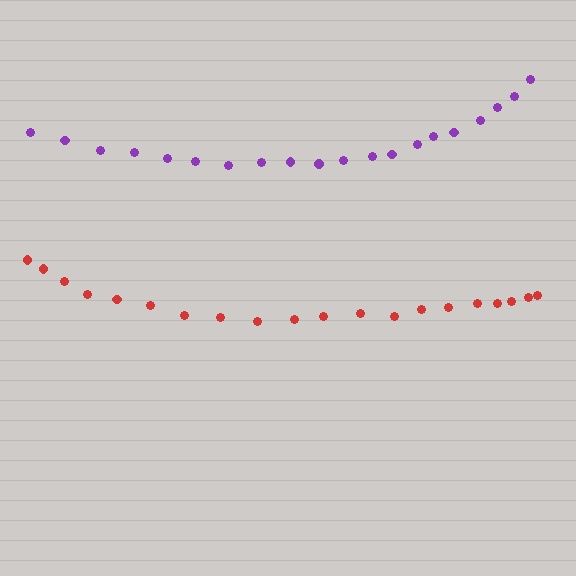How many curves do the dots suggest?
There are 2 distinct paths.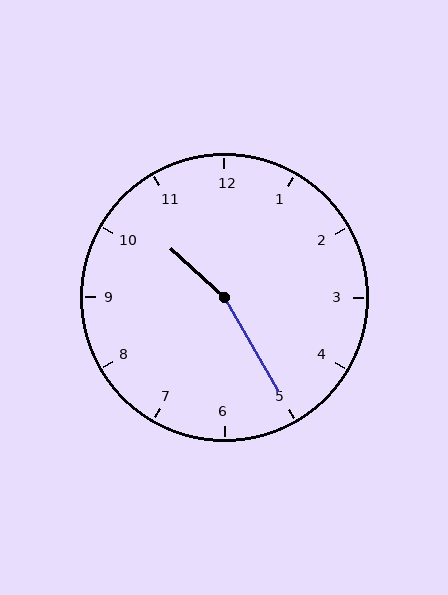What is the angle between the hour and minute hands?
Approximately 162 degrees.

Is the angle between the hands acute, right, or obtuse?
It is obtuse.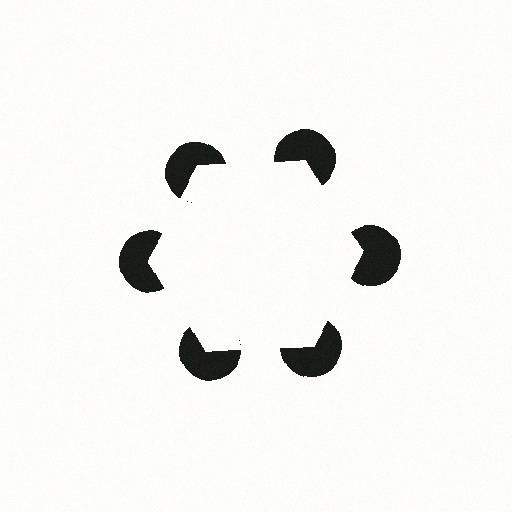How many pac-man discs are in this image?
There are 6 — one at each vertex of the illusory hexagon.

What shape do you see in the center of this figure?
An illusory hexagon — its edges are inferred from the aligned wedge cuts in the pac-man discs, not physically drawn.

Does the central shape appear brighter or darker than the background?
It typically appears slightly brighter than the background, even though no actual brightness change is drawn.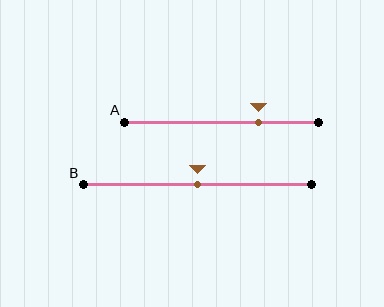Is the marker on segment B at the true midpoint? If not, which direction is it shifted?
Yes, the marker on segment B is at the true midpoint.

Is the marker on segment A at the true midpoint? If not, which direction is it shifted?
No, the marker on segment A is shifted to the right by about 19% of the segment length.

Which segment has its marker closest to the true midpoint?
Segment B has its marker closest to the true midpoint.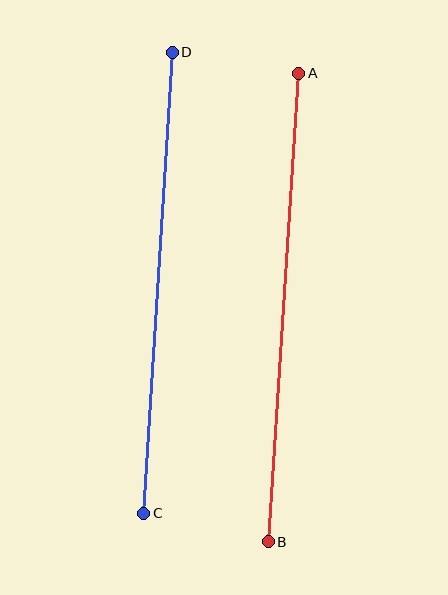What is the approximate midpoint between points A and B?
The midpoint is at approximately (283, 308) pixels.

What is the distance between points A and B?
The distance is approximately 469 pixels.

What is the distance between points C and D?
The distance is approximately 462 pixels.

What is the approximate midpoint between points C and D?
The midpoint is at approximately (158, 283) pixels.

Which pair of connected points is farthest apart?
Points A and B are farthest apart.